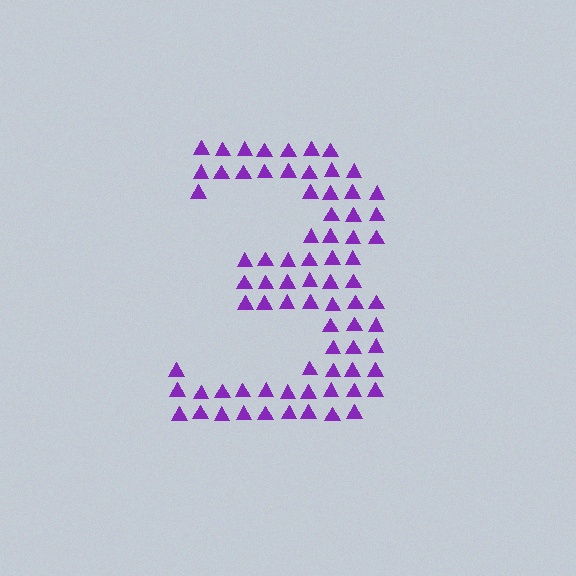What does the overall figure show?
The overall figure shows the digit 3.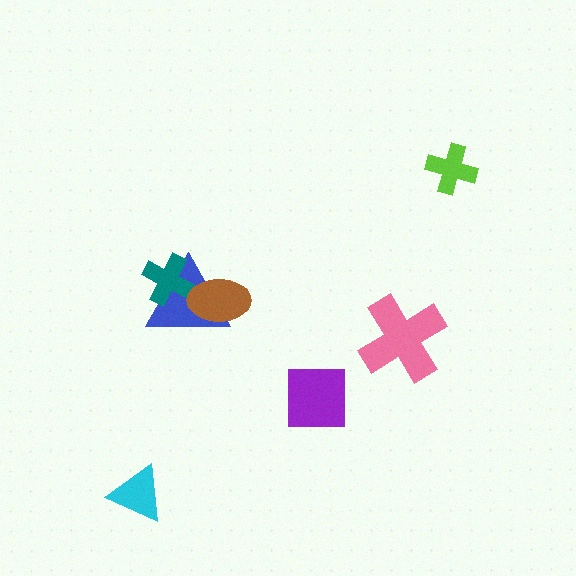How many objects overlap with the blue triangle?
2 objects overlap with the blue triangle.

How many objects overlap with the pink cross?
0 objects overlap with the pink cross.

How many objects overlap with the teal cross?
1 object overlaps with the teal cross.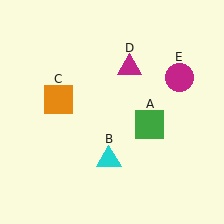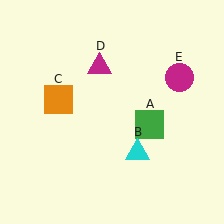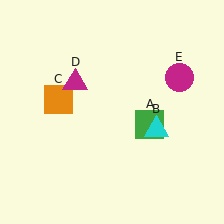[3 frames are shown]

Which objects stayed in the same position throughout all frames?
Green square (object A) and orange square (object C) and magenta circle (object E) remained stationary.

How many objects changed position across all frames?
2 objects changed position: cyan triangle (object B), magenta triangle (object D).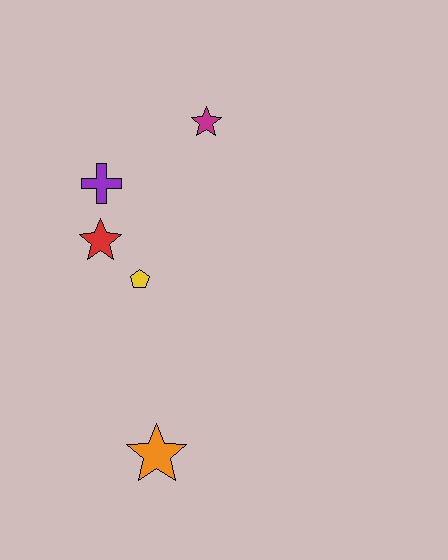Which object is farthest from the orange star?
The magenta star is farthest from the orange star.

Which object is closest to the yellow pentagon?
The red star is closest to the yellow pentagon.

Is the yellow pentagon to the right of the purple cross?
Yes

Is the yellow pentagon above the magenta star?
No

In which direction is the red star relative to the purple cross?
The red star is below the purple cross.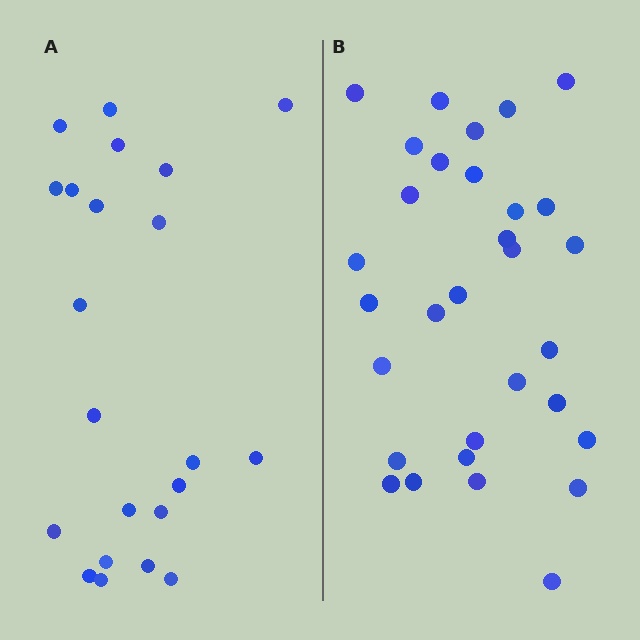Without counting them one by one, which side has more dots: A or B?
Region B (the right region) has more dots.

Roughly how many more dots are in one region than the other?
Region B has roughly 8 or so more dots than region A.